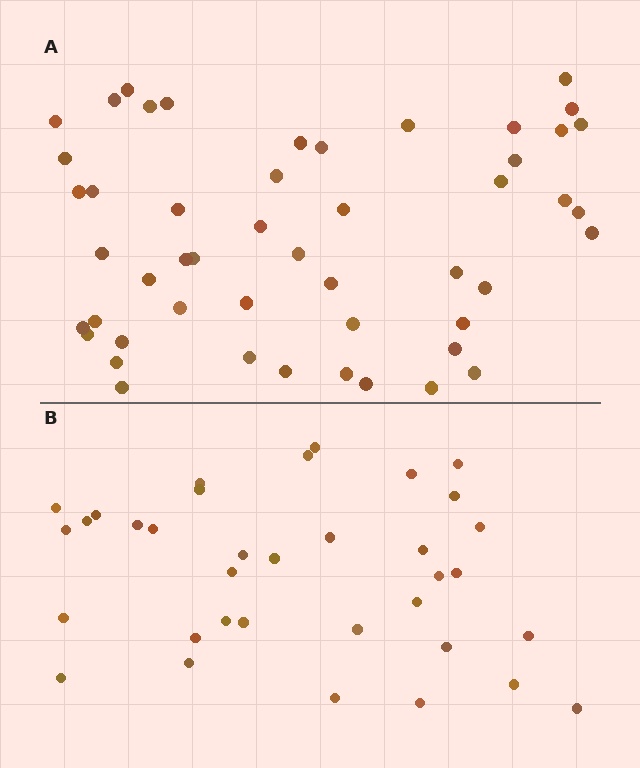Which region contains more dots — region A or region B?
Region A (the top region) has more dots.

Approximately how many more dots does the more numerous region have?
Region A has approximately 15 more dots than region B.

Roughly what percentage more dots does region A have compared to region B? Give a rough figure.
About 45% more.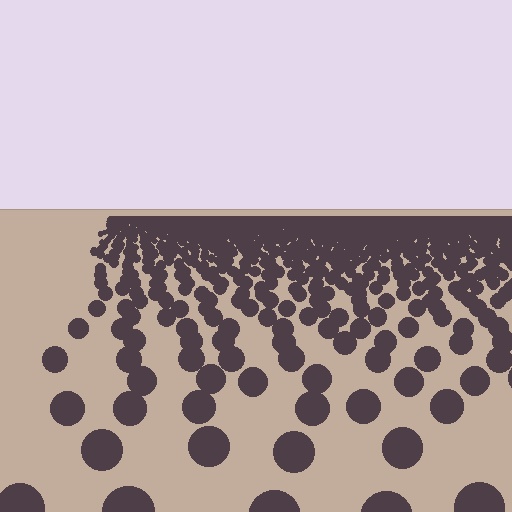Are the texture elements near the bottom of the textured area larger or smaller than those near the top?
Larger. Near the bottom, elements are closer to the viewer and appear at a bigger on-screen size.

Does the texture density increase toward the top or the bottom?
Density increases toward the top.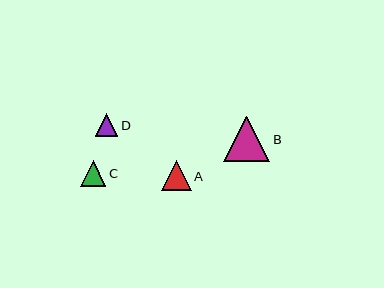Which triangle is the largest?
Triangle B is the largest with a size of approximately 46 pixels.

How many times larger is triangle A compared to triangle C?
Triangle A is approximately 1.2 times the size of triangle C.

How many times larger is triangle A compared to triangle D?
Triangle A is approximately 1.3 times the size of triangle D.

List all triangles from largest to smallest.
From largest to smallest: B, A, C, D.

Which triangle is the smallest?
Triangle D is the smallest with a size of approximately 22 pixels.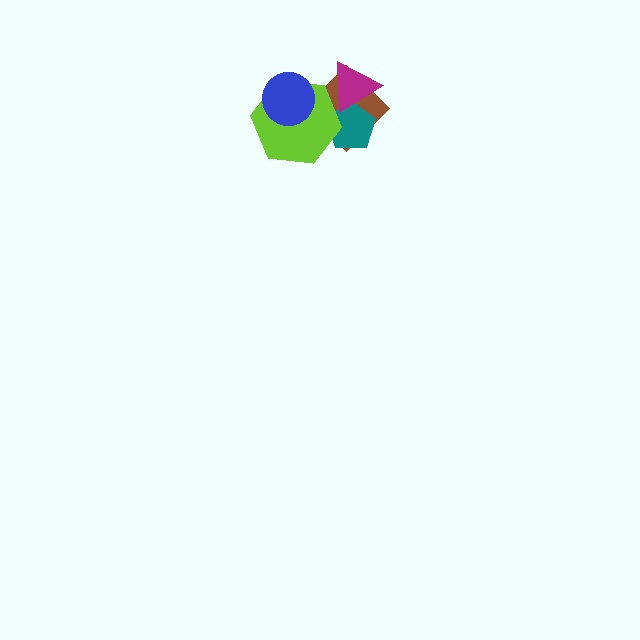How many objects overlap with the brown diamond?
4 objects overlap with the brown diamond.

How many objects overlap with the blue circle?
2 objects overlap with the blue circle.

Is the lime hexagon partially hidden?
Yes, it is partially covered by another shape.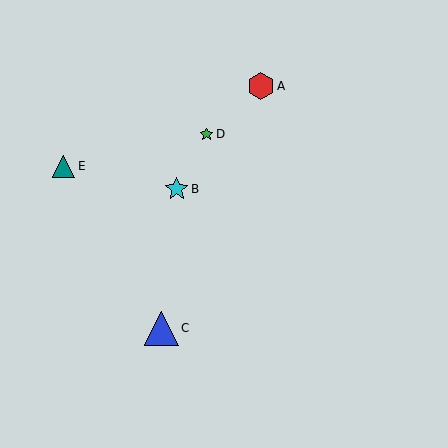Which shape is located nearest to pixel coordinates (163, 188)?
The cyan star (labeled B) at (177, 189) is nearest to that location.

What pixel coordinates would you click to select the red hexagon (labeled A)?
Click at (261, 86) to select the red hexagon A.